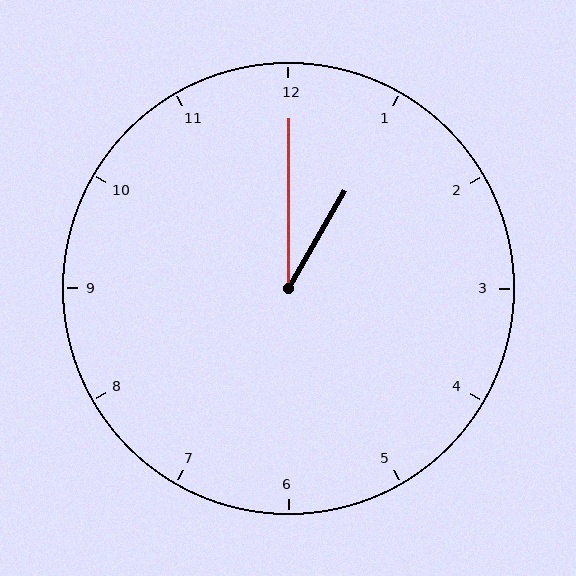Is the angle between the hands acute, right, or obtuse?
It is acute.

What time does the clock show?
1:00.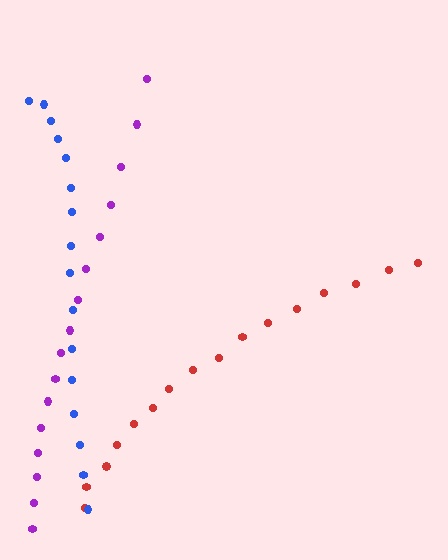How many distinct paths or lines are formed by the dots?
There are 3 distinct paths.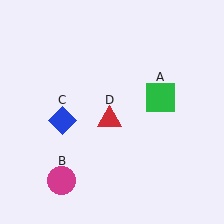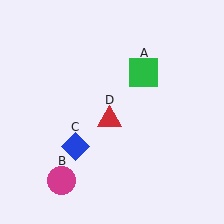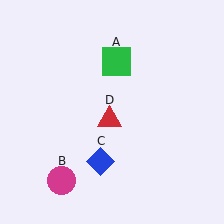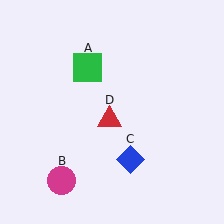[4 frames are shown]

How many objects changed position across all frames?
2 objects changed position: green square (object A), blue diamond (object C).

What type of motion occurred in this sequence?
The green square (object A), blue diamond (object C) rotated counterclockwise around the center of the scene.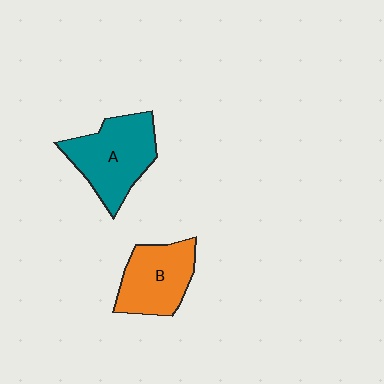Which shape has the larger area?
Shape A (teal).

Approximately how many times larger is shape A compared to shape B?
Approximately 1.2 times.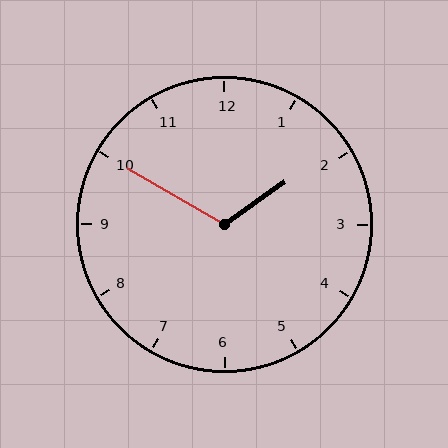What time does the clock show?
1:50.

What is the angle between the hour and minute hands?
Approximately 115 degrees.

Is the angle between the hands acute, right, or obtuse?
It is obtuse.